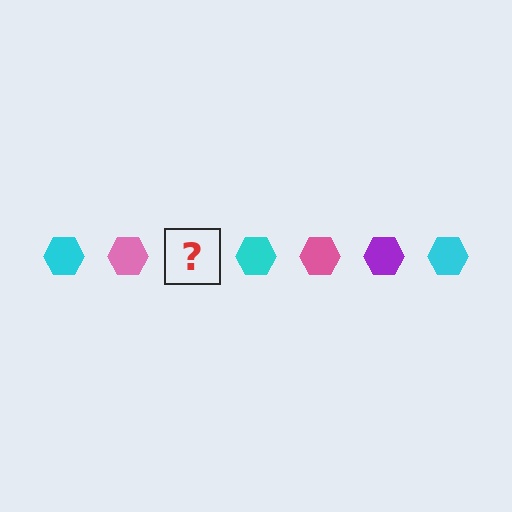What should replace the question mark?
The question mark should be replaced with a purple hexagon.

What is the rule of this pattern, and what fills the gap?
The rule is that the pattern cycles through cyan, pink, purple hexagons. The gap should be filled with a purple hexagon.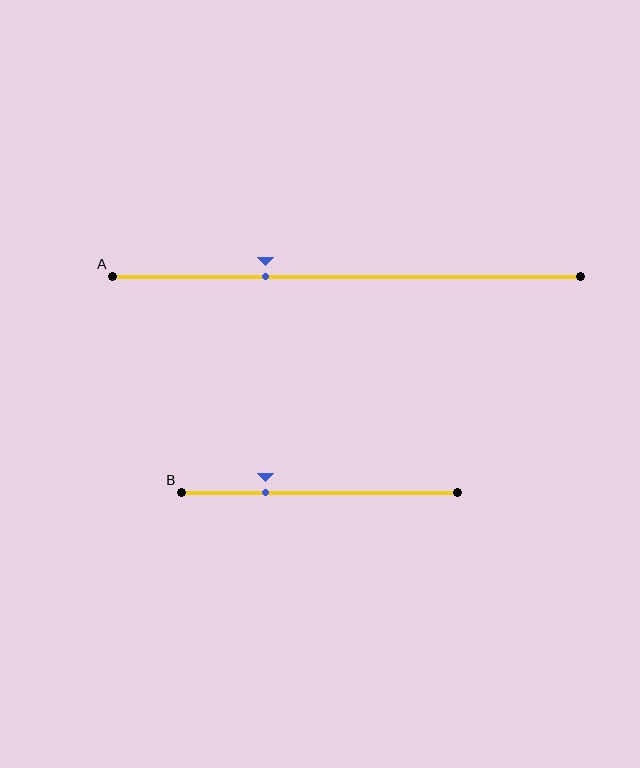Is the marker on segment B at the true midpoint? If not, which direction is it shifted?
No, the marker on segment B is shifted to the left by about 20% of the segment length.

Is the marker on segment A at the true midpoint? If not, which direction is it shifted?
No, the marker on segment A is shifted to the left by about 17% of the segment length.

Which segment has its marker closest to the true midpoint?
Segment A has its marker closest to the true midpoint.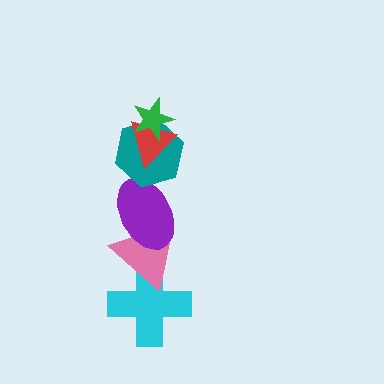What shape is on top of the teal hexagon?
The red triangle is on top of the teal hexagon.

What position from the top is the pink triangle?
The pink triangle is 5th from the top.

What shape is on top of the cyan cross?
The pink triangle is on top of the cyan cross.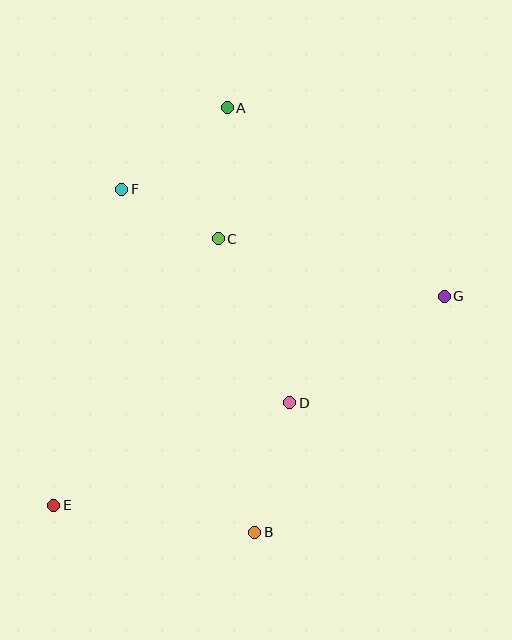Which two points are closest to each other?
Points C and F are closest to each other.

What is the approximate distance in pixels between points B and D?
The distance between B and D is approximately 134 pixels.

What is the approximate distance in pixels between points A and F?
The distance between A and F is approximately 133 pixels.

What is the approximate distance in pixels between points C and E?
The distance between C and E is approximately 313 pixels.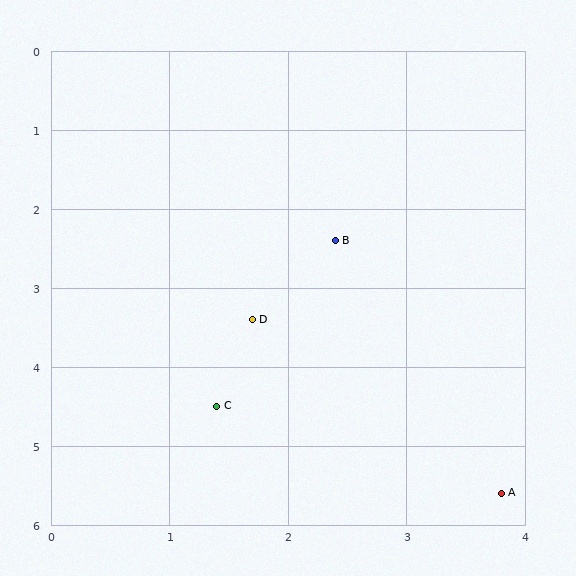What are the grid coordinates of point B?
Point B is at approximately (2.4, 2.4).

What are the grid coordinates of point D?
Point D is at approximately (1.7, 3.4).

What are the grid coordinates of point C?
Point C is at approximately (1.4, 4.5).